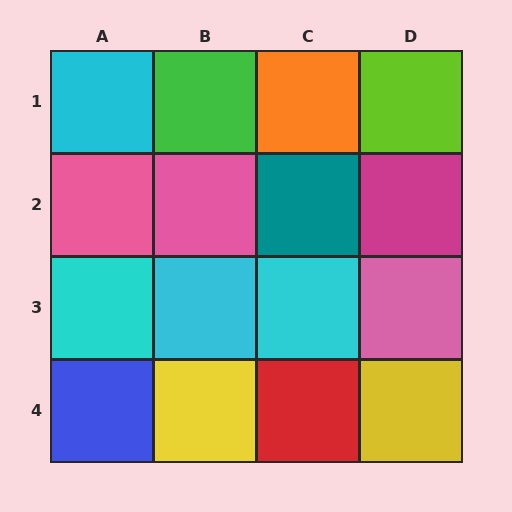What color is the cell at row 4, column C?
Red.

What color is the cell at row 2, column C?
Teal.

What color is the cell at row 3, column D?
Pink.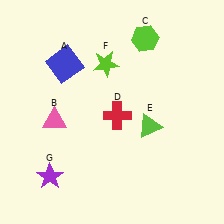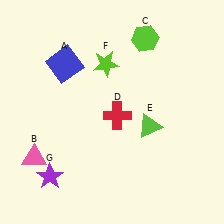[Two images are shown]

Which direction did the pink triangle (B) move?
The pink triangle (B) moved down.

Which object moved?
The pink triangle (B) moved down.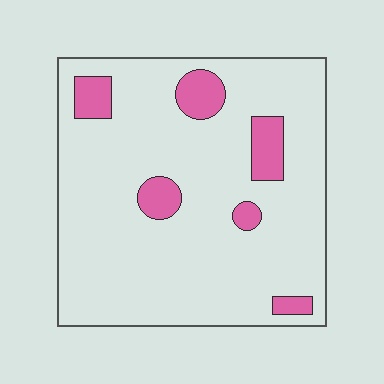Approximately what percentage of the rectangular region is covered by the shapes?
Approximately 10%.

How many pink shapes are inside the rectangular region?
6.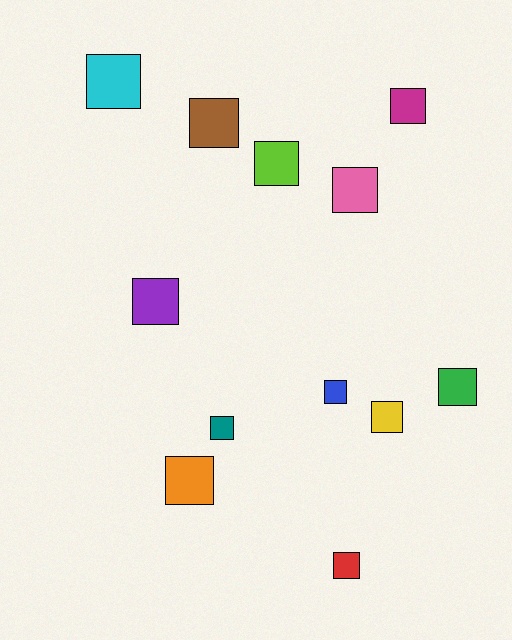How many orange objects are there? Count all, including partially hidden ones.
There is 1 orange object.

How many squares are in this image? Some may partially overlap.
There are 12 squares.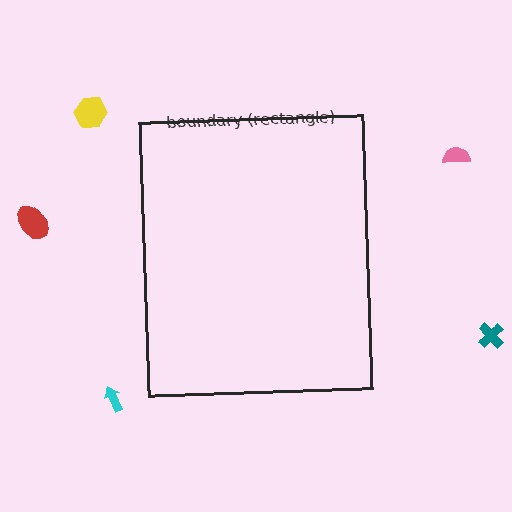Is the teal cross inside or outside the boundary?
Outside.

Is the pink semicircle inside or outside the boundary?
Outside.